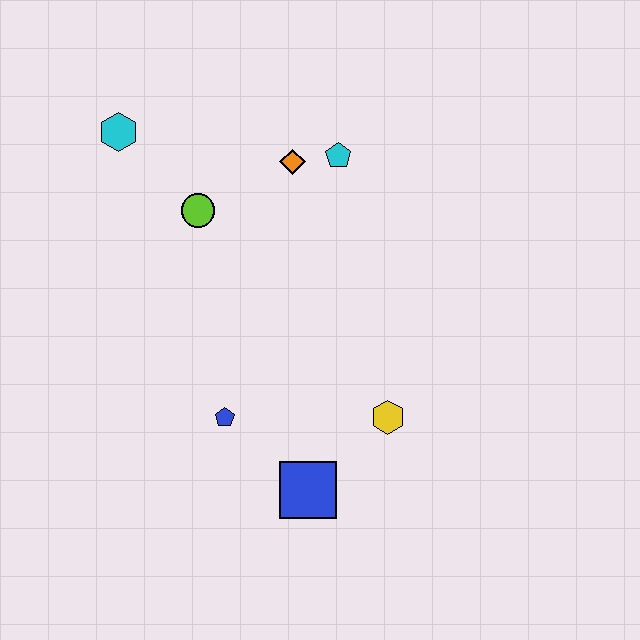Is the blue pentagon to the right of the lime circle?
Yes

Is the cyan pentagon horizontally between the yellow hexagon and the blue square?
Yes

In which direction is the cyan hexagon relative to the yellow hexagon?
The cyan hexagon is above the yellow hexagon.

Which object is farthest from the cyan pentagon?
The blue square is farthest from the cyan pentagon.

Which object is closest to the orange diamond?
The cyan pentagon is closest to the orange diamond.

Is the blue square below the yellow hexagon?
Yes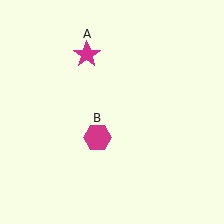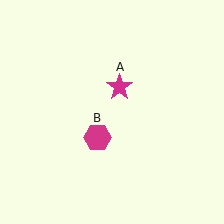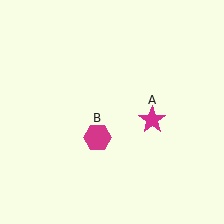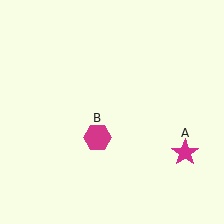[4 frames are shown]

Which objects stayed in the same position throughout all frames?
Magenta hexagon (object B) remained stationary.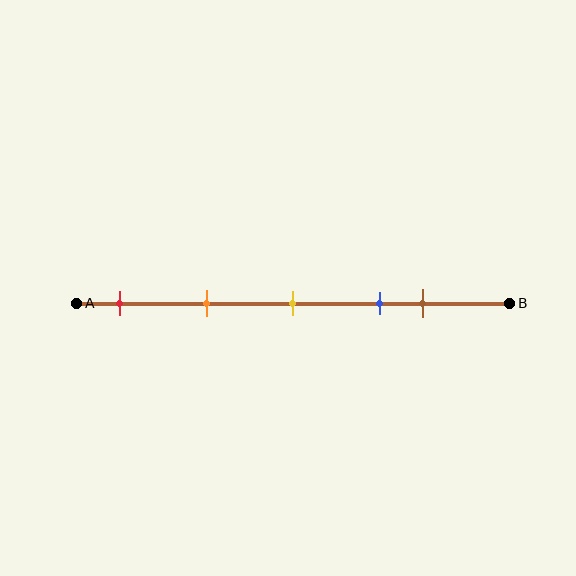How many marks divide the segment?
There are 5 marks dividing the segment.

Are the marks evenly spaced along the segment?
No, the marks are not evenly spaced.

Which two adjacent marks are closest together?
The blue and brown marks are the closest adjacent pair.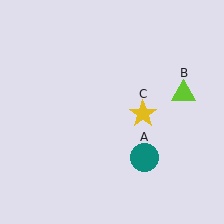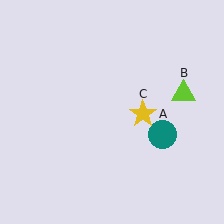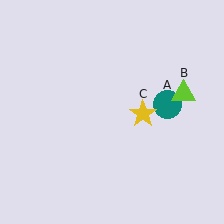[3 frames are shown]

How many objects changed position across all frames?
1 object changed position: teal circle (object A).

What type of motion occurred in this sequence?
The teal circle (object A) rotated counterclockwise around the center of the scene.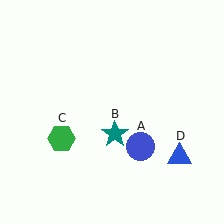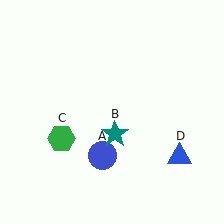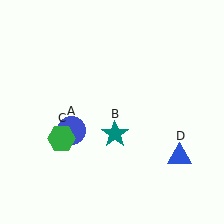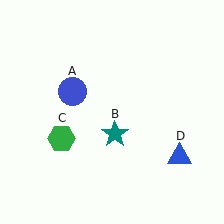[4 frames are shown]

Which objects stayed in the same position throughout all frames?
Teal star (object B) and green hexagon (object C) and blue triangle (object D) remained stationary.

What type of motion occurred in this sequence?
The blue circle (object A) rotated clockwise around the center of the scene.